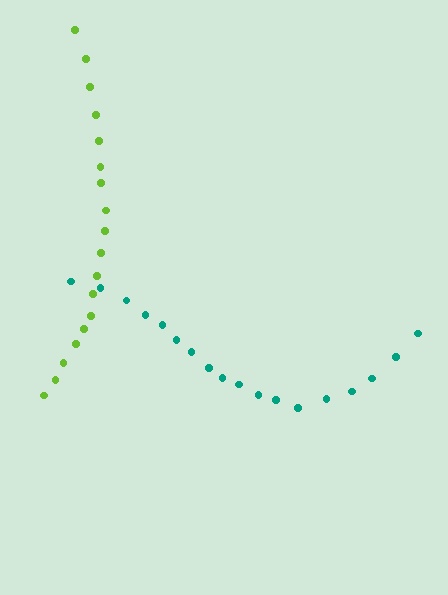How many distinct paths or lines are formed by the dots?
There are 2 distinct paths.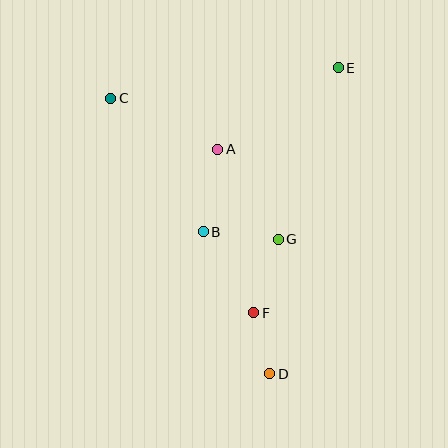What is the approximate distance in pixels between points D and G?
The distance between D and G is approximately 135 pixels.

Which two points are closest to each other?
Points D and F are closest to each other.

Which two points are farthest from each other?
Points C and D are farthest from each other.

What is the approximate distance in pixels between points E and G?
The distance between E and G is approximately 182 pixels.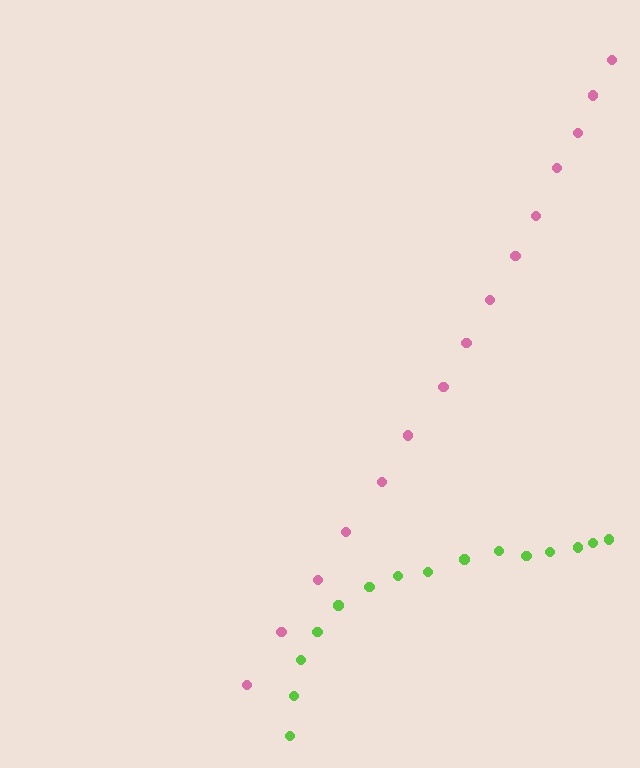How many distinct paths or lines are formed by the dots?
There are 2 distinct paths.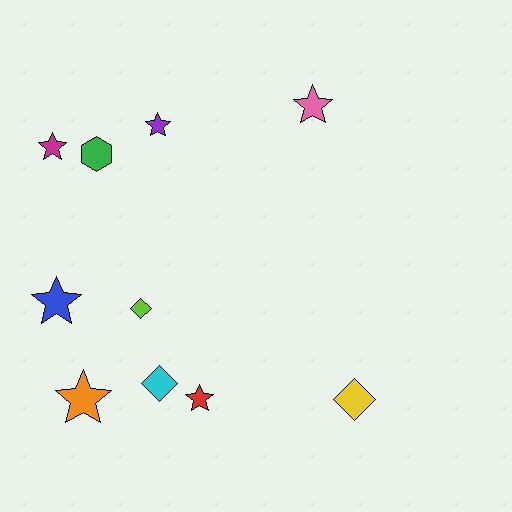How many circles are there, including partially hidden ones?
There are no circles.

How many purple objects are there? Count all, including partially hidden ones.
There is 1 purple object.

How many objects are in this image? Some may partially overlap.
There are 10 objects.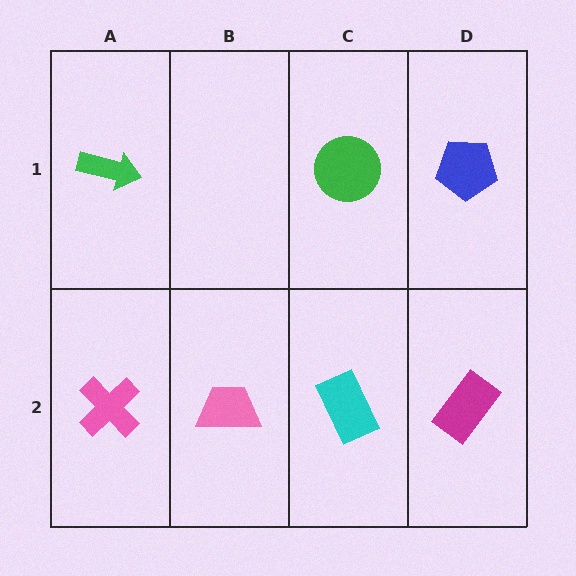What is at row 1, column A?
A green arrow.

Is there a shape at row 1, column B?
No, that cell is empty.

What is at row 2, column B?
A pink trapezoid.